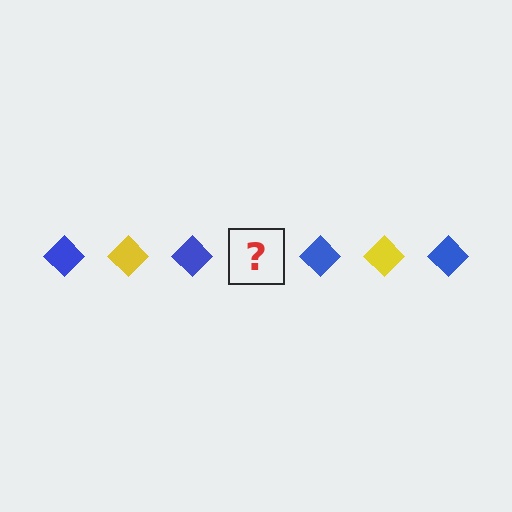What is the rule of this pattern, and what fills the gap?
The rule is that the pattern cycles through blue, yellow diamonds. The gap should be filled with a yellow diamond.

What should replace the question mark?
The question mark should be replaced with a yellow diamond.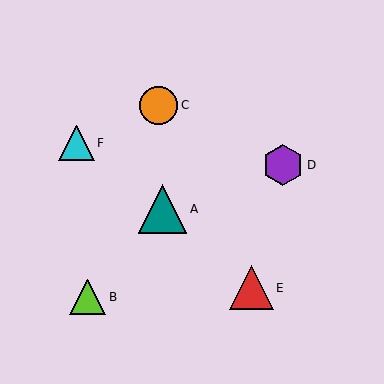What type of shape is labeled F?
Shape F is a cyan triangle.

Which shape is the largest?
The teal triangle (labeled A) is the largest.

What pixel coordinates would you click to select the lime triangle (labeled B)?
Click at (88, 297) to select the lime triangle B.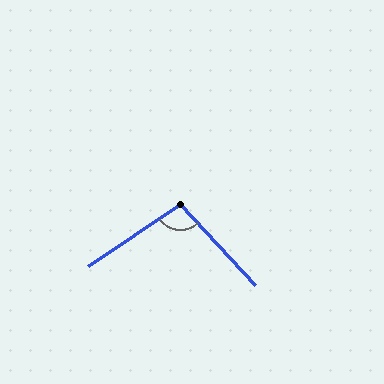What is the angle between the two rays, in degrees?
Approximately 99 degrees.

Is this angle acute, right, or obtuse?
It is obtuse.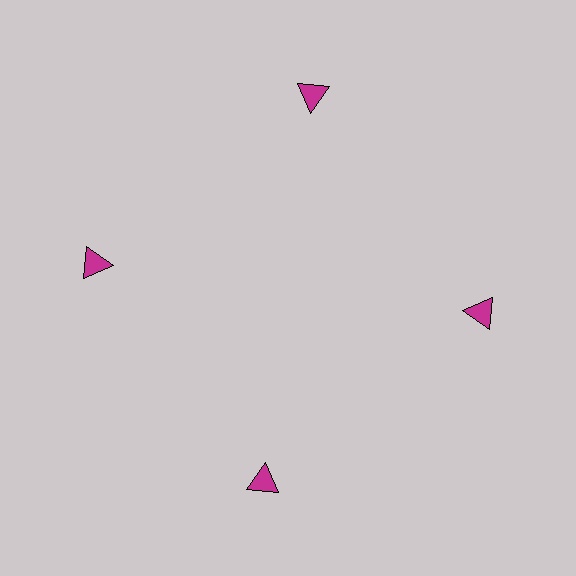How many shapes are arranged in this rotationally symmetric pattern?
There are 4 shapes, arranged in 4 groups of 1.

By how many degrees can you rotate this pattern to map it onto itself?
The pattern maps onto itself every 90 degrees of rotation.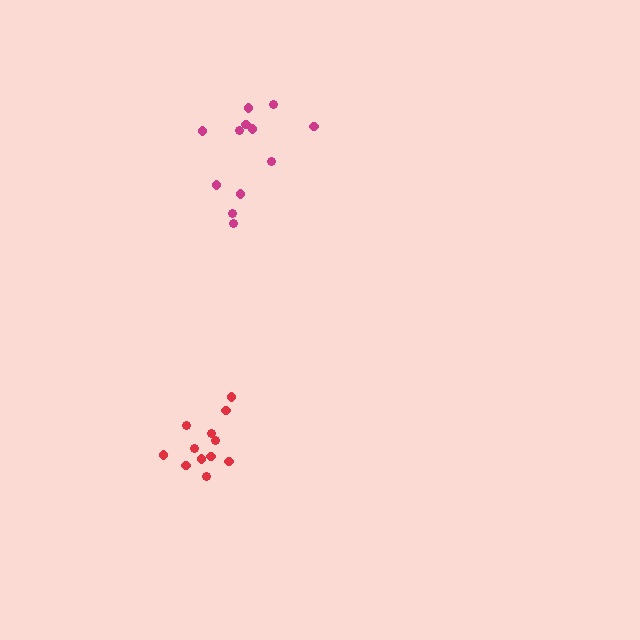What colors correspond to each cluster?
The clusters are colored: magenta, red.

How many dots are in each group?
Group 1: 12 dots, Group 2: 12 dots (24 total).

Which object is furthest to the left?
The red cluster is leftmost.